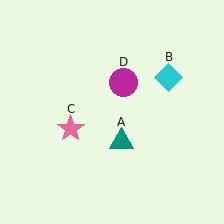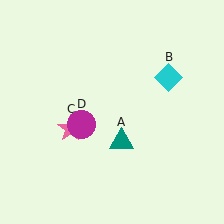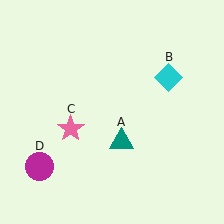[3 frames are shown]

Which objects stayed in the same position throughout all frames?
Teal triangle (object A) and cyan diamond (object B) and pink star (object C) remained stationary.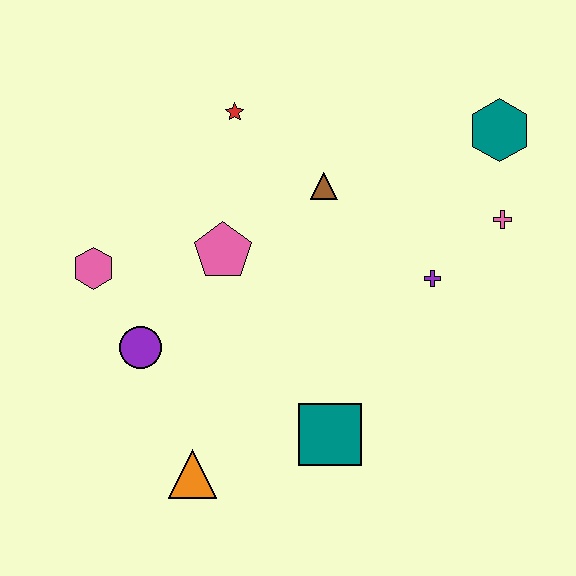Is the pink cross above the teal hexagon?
No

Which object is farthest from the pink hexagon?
The teal hexagon is farthest from the pink hexagon.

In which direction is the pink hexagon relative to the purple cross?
The pink hexagon is to the left of the purple cross.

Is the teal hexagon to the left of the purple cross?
No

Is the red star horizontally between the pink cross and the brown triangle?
No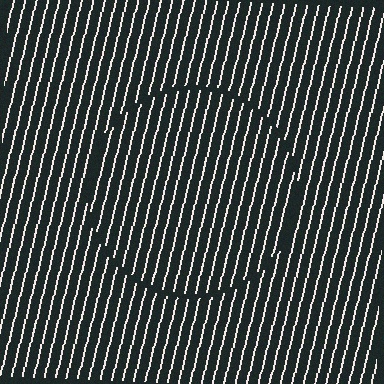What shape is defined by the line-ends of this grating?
An illusory circle. The interior of the shape contains the same grating, shifted by half a period — the contour is defined by the phase discontinuity where line-ends from the inner and outer gratings abut.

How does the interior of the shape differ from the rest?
The interior of the shape contains the same grating, shifted by half a period — the contour is defined by the phase discontinuity where line-ends from the inner and outer gratings abut.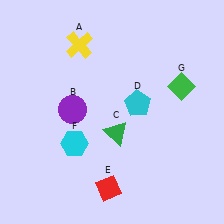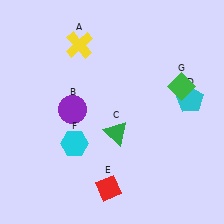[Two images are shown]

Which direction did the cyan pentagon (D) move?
The cyan pentagon (D) moved right.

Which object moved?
The cyan pentagon (D) moved right.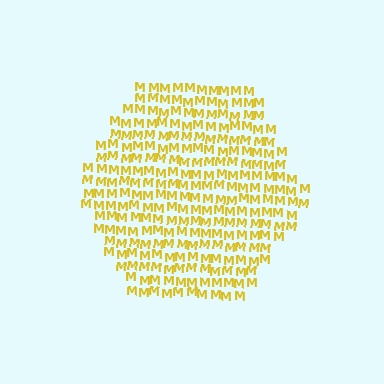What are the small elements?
The small elements are letter M's.